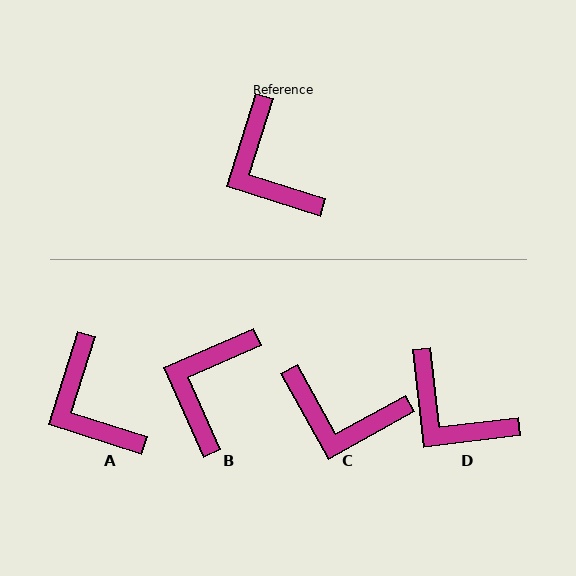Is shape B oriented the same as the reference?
No, it is off by about 49 degrees.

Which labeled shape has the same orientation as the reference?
A.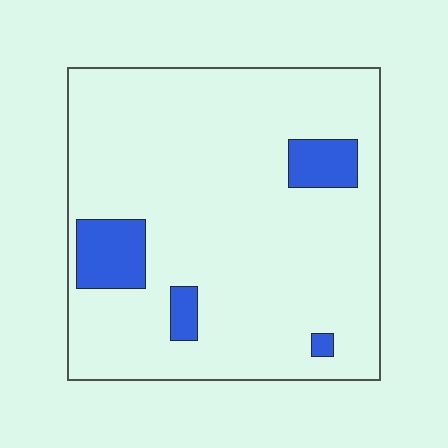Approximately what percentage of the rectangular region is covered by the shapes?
Approximately 10%.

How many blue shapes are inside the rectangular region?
4.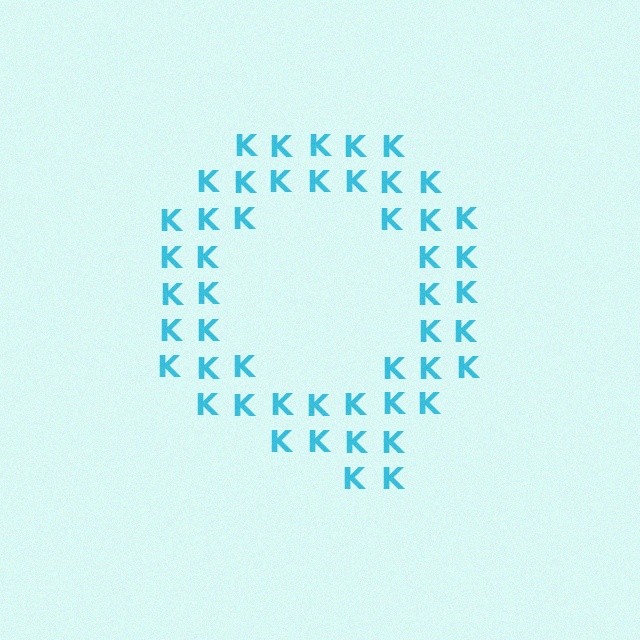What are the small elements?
The small elements are letter K's.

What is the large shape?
The large shape is the letter Q.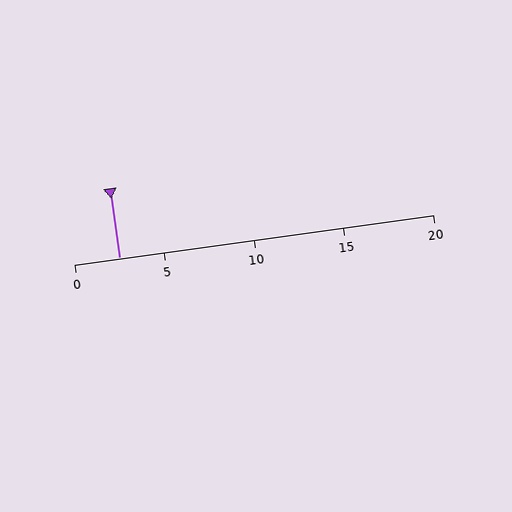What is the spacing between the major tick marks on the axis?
The major ticks are spaced 5 apart.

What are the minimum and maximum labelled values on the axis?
The axis runs from 0 to 20.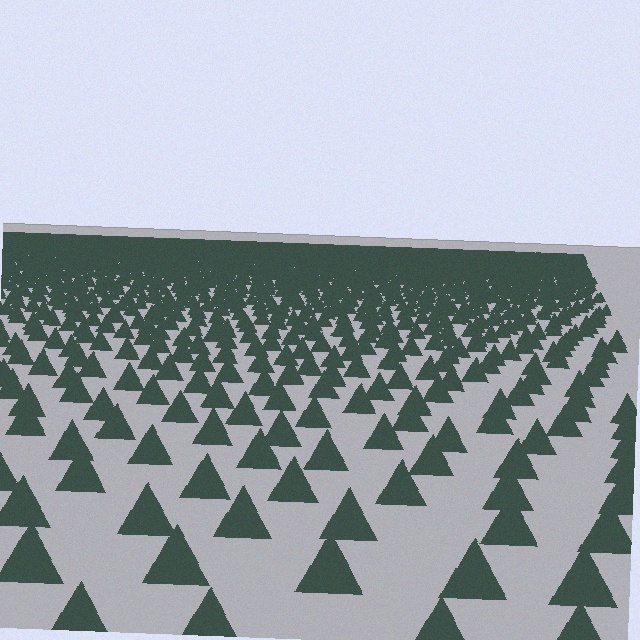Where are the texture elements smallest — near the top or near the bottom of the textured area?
Near the top.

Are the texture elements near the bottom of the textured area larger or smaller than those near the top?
Larger. Near the bottom, elements are closer to the viewer and appear at a bigger on-screen size.